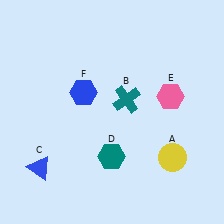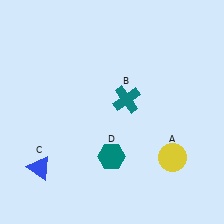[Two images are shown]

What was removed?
The blue hexagon (F), the pink hexagon (E) were removed in Image 2.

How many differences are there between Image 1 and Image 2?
There are 2 differences between the two images.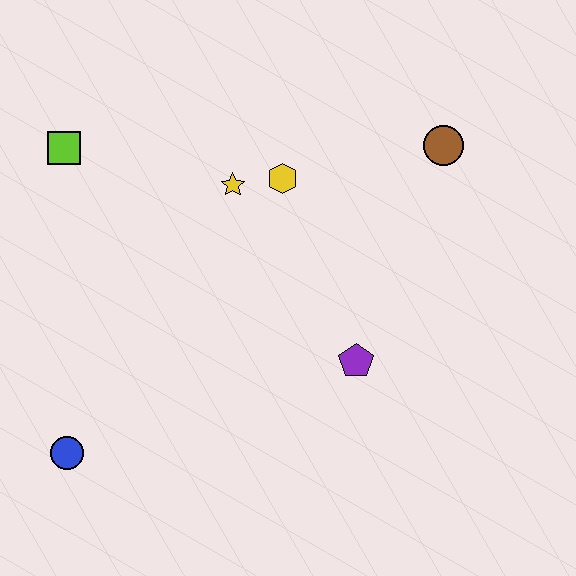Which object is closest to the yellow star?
The yellow hexagon is closest to the yellow star.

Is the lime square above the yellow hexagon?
Yes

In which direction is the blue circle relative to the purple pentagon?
The blue circle is to the left of the purple pentagon.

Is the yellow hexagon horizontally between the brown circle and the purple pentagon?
No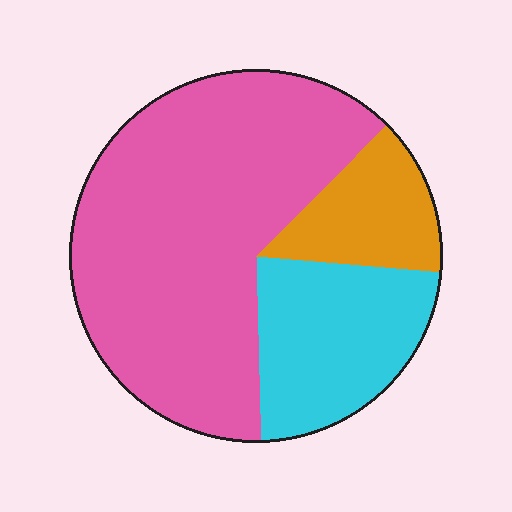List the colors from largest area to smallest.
From largest to smallest: pink, cyan, orange.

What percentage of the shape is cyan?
Cyan covers around 25% of the shape.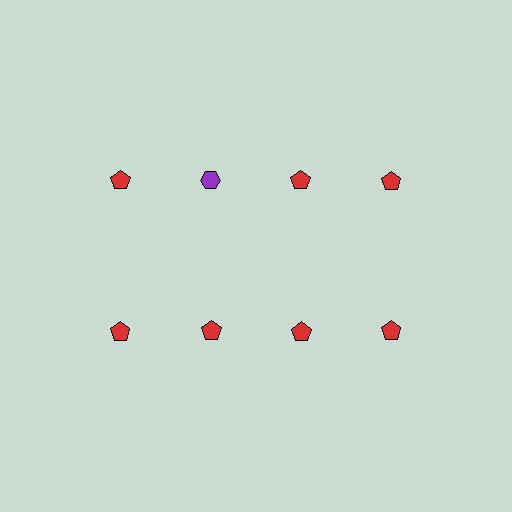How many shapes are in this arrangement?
There are 8 shapes arranged in a grid pattern.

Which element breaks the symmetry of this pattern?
The purple hexagon in the top row, second from left column breaks the symmetry. All other shapes are red pentagons.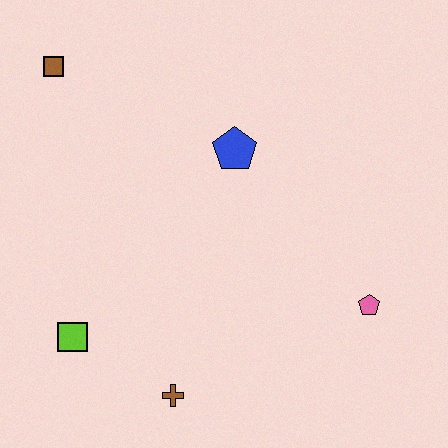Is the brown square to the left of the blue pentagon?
Yes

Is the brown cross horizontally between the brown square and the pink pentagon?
Yes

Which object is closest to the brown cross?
The lime square is closest to the brown cross.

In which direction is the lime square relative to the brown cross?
The lime square is to the left of the brown cross.